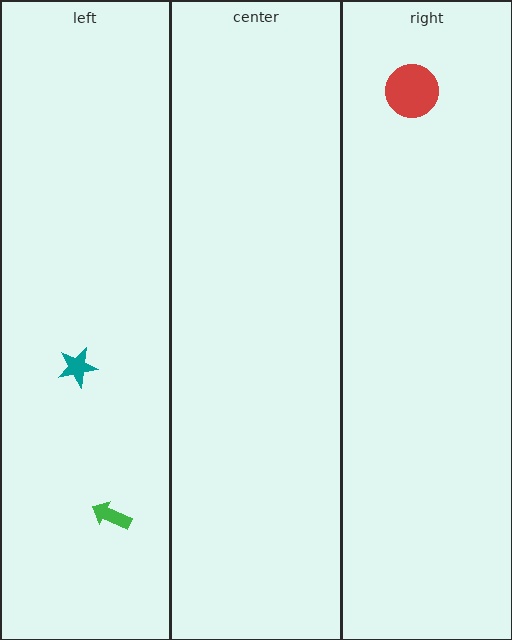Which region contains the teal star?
The left region.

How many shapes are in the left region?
2.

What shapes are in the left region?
The green arrow, the teal star.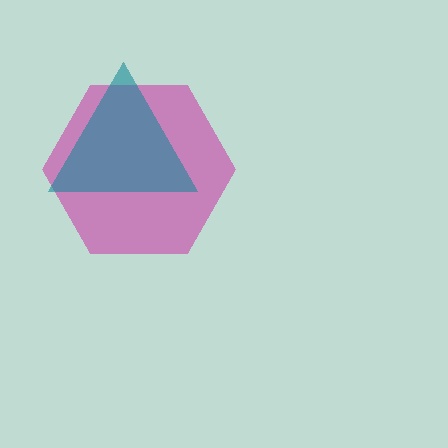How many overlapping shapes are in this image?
There are 2 overlapping shapes in the image.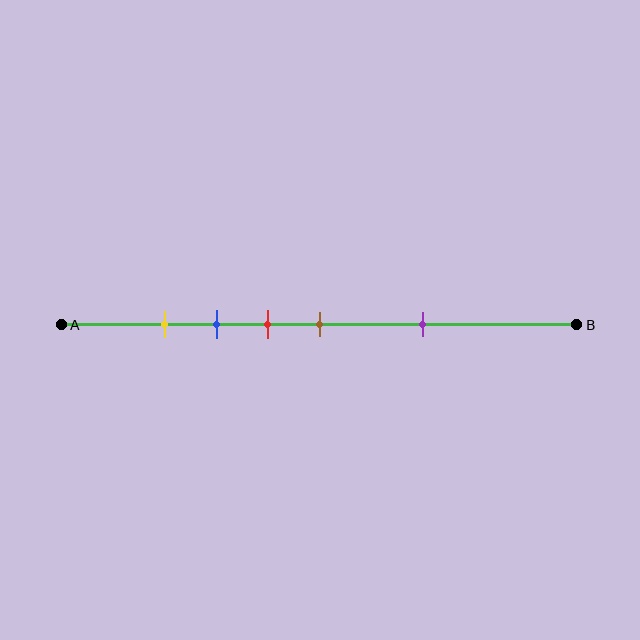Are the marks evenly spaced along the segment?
No, the marks are not evenly spaced.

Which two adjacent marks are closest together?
The yellow and blue marks are the closest adjacent pair.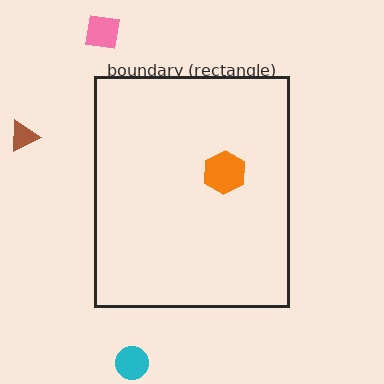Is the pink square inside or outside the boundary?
Outside.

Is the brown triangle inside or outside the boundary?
Outside.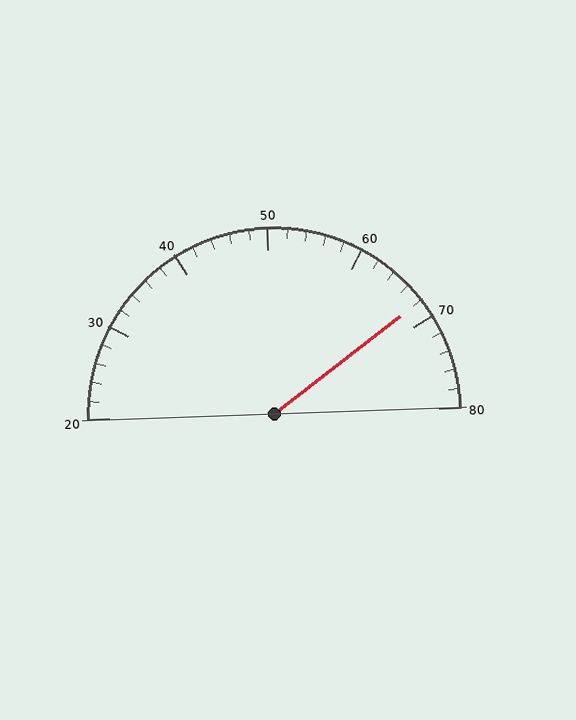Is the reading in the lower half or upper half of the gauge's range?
The reading is in the upper half of the range (20 to 80).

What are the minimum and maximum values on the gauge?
The gauge ranges from 20 to 80.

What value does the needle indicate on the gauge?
The needle indicates approximately 68.